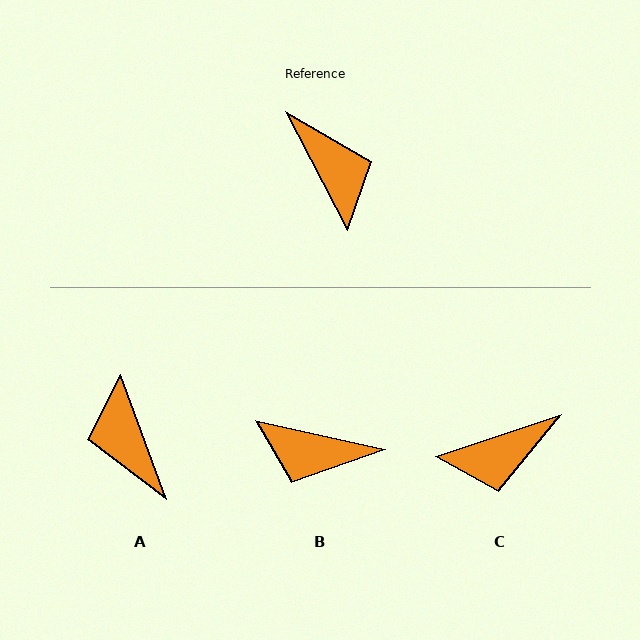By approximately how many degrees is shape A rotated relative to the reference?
Approximately 173 degrees counter-clockwise.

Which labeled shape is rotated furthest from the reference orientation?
A, about 173 degrees away.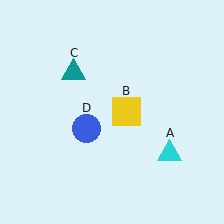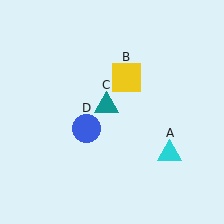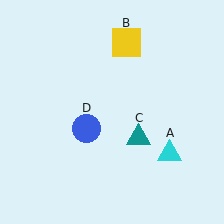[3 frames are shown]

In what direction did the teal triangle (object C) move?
The teal triangle (object C) moved down and to the right.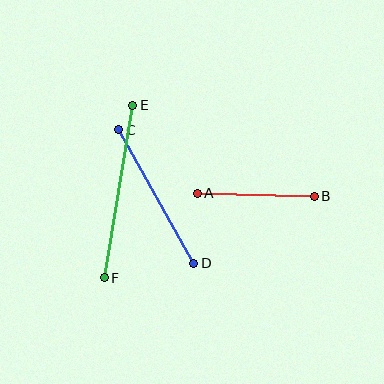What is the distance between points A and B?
The distance is approximately 117 pixels.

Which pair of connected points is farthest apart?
Points E and F are farthest apart.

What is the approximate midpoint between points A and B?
The midpoint is at approximately (256, 195) pixels.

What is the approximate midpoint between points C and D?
The midpoint is at approximately (156, 196) pixels.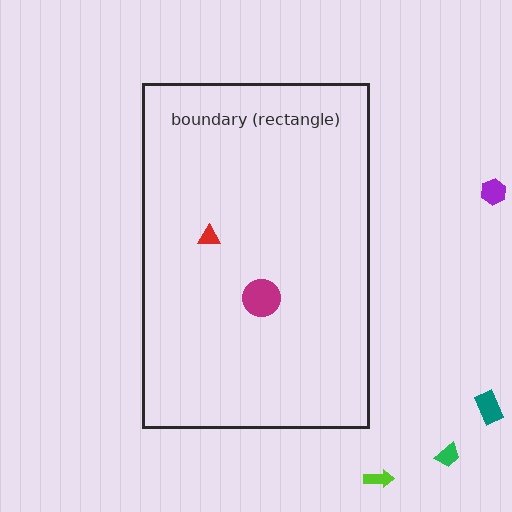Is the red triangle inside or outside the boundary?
Inside.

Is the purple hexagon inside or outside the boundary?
Outside.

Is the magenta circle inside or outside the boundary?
Inside.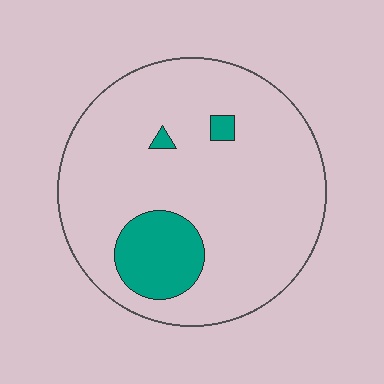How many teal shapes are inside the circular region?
3.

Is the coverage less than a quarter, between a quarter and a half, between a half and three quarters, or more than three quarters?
Less than a quarter.